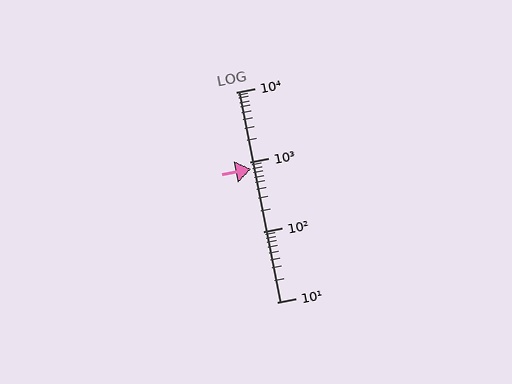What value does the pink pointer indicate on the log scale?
The pointer indicates approximately 790.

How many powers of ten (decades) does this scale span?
The scale spans 3 decades, from 10 to 10000.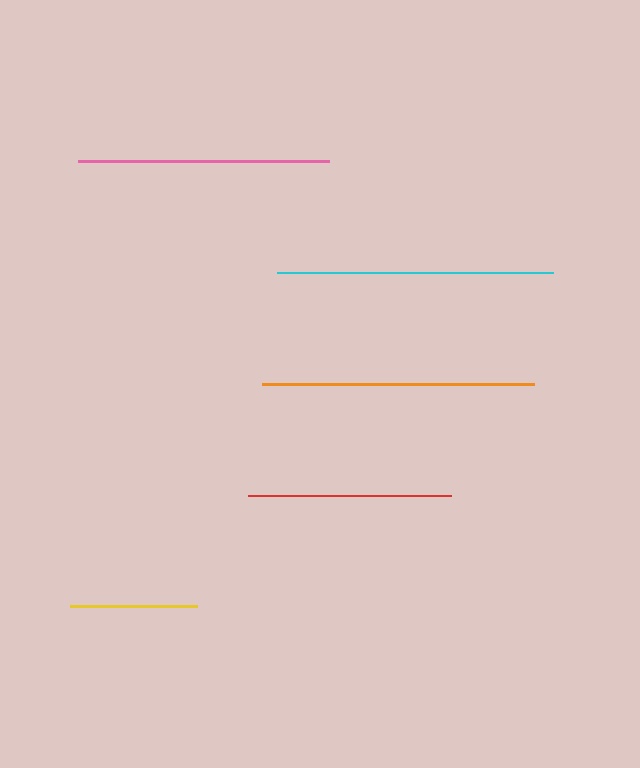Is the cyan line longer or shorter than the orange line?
The cyan line is longer than the orange line.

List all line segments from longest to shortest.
From longest to shortest: cyan, orange, pink, red, yellow.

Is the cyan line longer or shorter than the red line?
The cyan line is longer than the red line.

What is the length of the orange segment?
The orange segment is approximately 272 pixels long.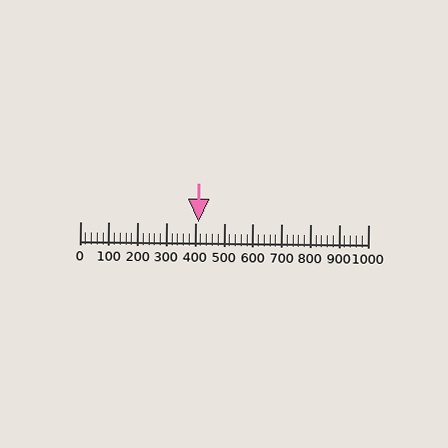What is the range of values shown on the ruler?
The ruler shows values from 0 to 1000.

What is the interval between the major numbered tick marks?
The major tick marks are spaced 100 units apart.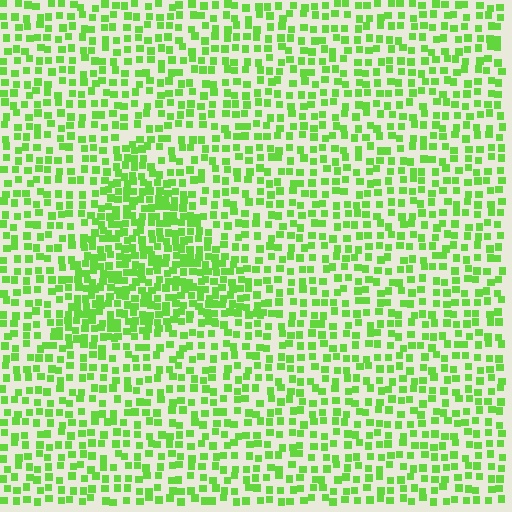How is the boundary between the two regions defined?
The boundary is defined by a change in element density (approximately 1.8x ratio). All elements are the same color, size, and shape.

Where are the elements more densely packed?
The elements are more densely packed inside the triangle boundary.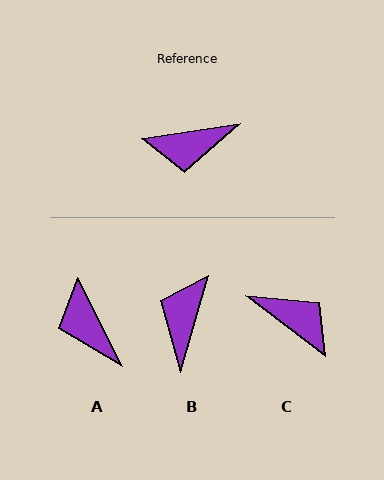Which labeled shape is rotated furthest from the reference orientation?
C, about 134 degrees away.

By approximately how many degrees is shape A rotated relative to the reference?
Approximately 72 degrees clockwise.